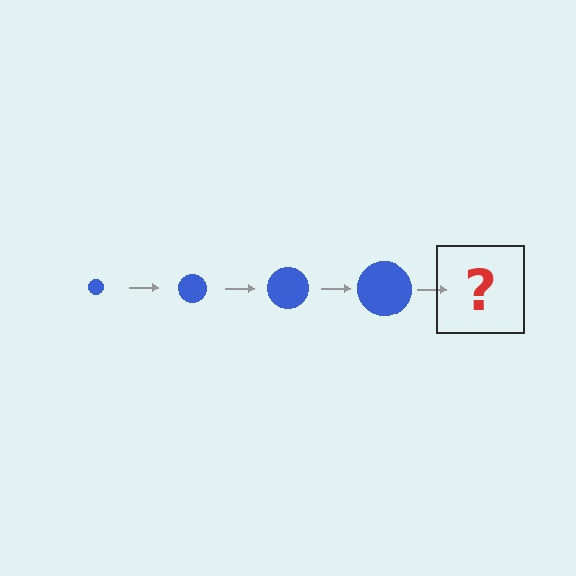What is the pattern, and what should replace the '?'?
The pattern is that the circle gets progressively larger each step. The '?' should be a blue circle, larger than the previous one.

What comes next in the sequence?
The next element should be a blue circle, larger than the previous one.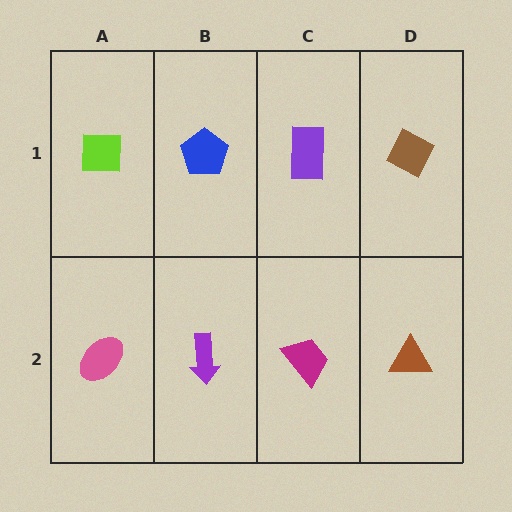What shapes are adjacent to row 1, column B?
A purple arrow (row 2, column B), a lime square (row 1, column A), a purple rectangle (row 1, column C).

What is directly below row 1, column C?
A magenta trapezoid.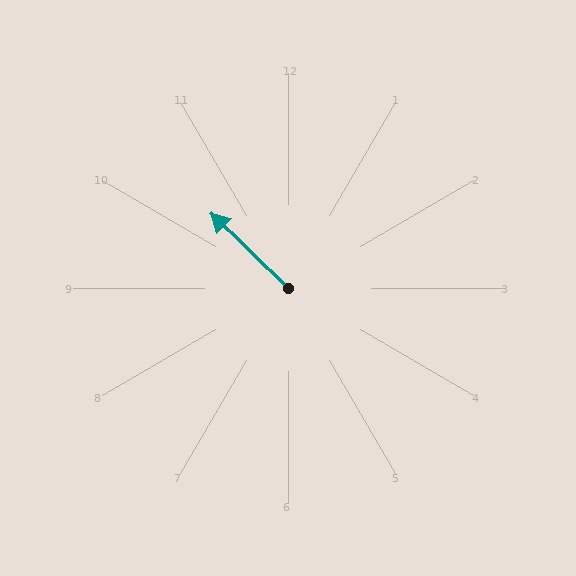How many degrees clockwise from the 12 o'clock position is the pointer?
Approximately 314 degrees.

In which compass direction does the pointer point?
Northwest.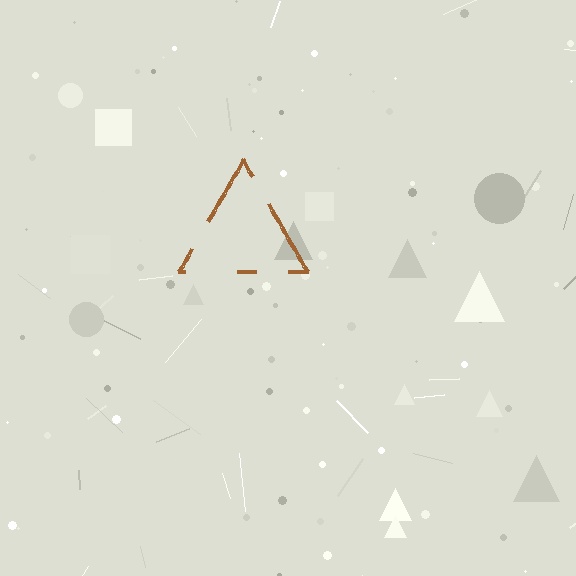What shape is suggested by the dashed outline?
The dashed outline suggests a triangle.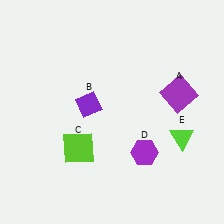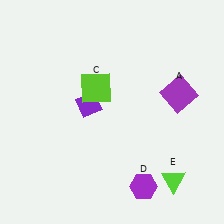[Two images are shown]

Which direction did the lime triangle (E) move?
The lime triangle (E) moved down.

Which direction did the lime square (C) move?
The lime square (C) moved up.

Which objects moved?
The objects that moved are: the lime square (C), the purple hexagon (D), the lime triangle (E).